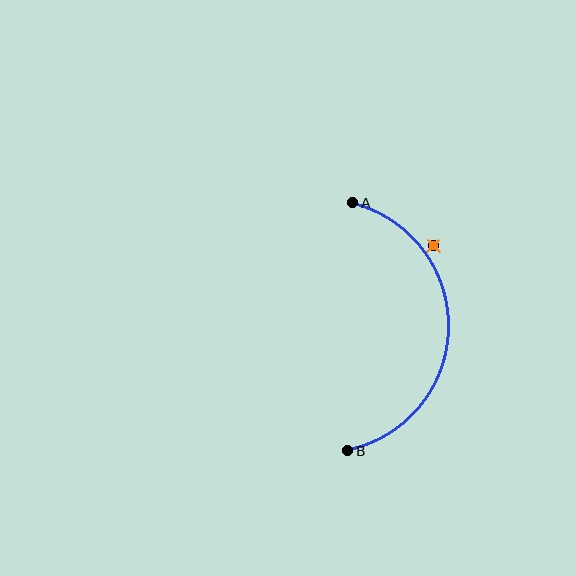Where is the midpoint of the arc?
The arc midpoint is the point on the curve farthest from the straight line joining A and B. It sits to the right of that line.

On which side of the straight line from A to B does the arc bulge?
The arc bulges to the right of the straight line connecting A and B.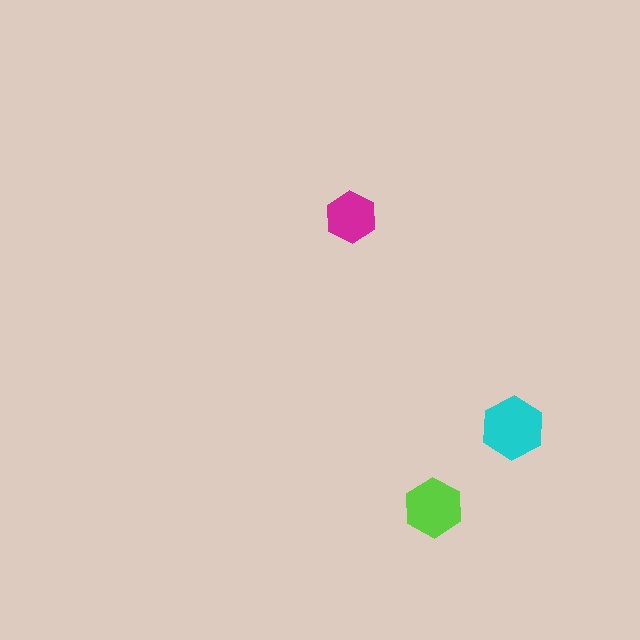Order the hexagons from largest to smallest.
the cyan one, the lime one, the magenta one.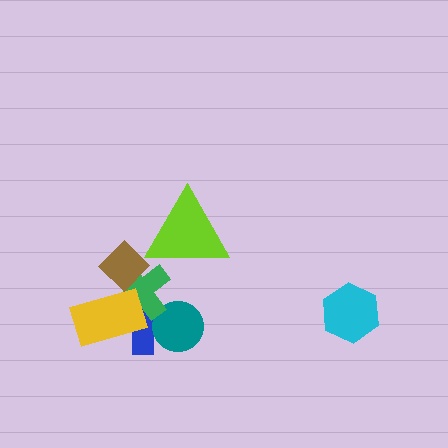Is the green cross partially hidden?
Yes, it is partially covered by another shape.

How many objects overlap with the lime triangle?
0 objects overlap with the lime triangle.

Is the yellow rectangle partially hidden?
Yes, it is partially covered by another shape.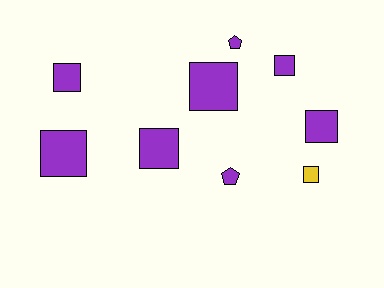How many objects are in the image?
There are 9 objects.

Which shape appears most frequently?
Square, with 7 objects.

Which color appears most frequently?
Purple, with 8 objects.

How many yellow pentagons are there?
There are no yellow pentagons.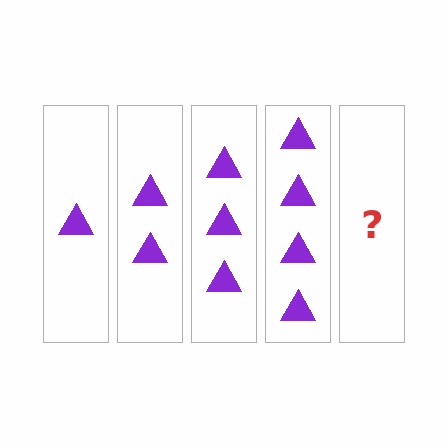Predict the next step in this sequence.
The next step is 5 triangles.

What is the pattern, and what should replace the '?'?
The pattern is that each step adds one more triangle. The '?' should be 5 triangles.